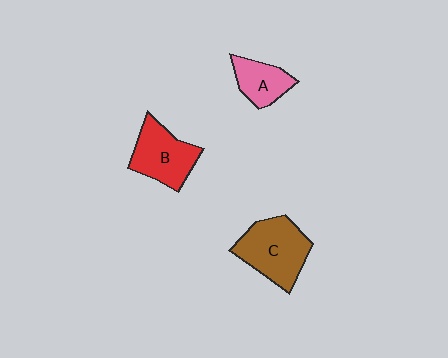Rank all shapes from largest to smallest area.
From largest to smallest: C (brown), B (red), A (pink).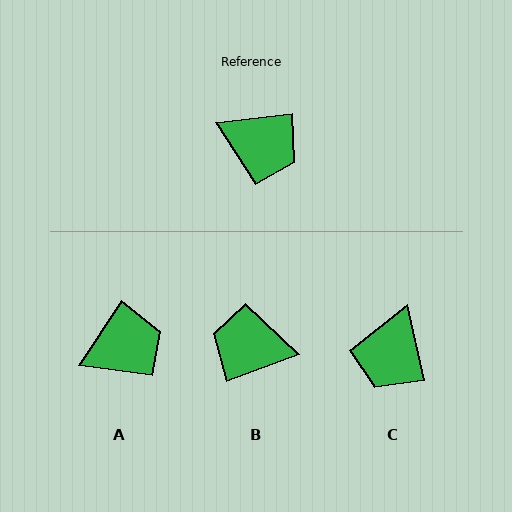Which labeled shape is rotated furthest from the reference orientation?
B, about 167 degrees away.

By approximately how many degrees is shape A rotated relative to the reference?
Approximately 50 degrees counter-clockwise.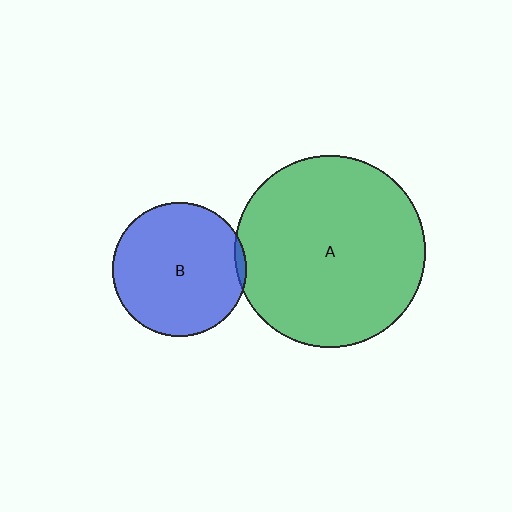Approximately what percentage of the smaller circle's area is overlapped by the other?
Approximately 5%.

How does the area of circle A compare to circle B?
Approximately 2.0 times.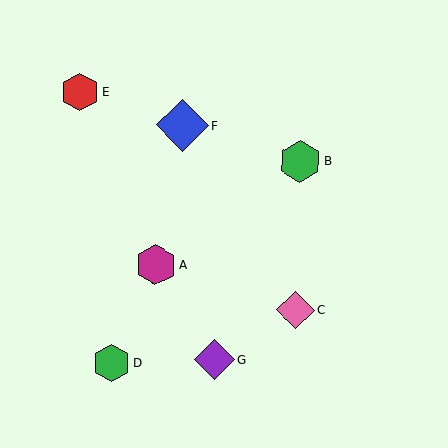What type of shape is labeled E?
Shape E is a red hexagon.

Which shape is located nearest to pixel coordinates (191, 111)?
The blue diamond (labeled F) at (182, 125) is nearest to that location.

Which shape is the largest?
The blue diamond (labeled F) is the largest.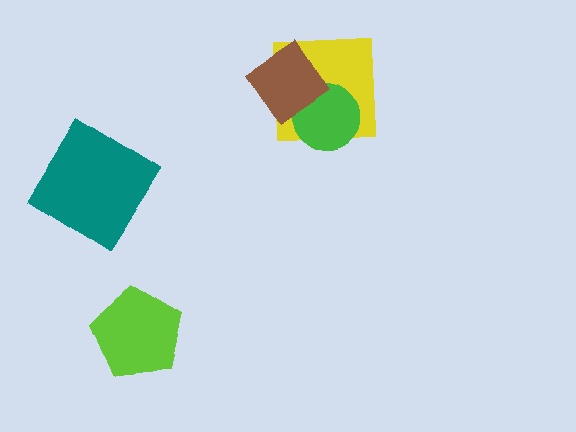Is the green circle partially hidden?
Yes, it is partially covered by another shape.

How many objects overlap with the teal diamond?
0 objects overlap with the teal diamond.